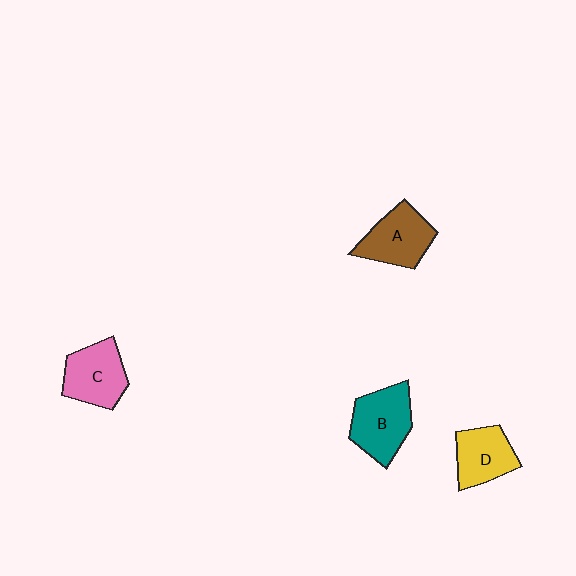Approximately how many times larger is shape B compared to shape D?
Approximately 1.2 times.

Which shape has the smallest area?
Shape D (yellow).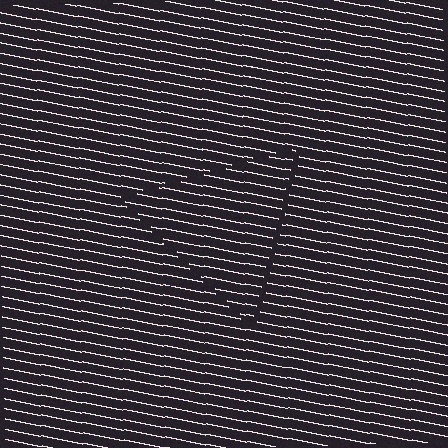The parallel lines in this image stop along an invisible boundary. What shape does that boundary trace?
An illusory triangle. The interior of the shape contains the same grating, shifted by half a period — the contour is defined by the phase discontinuity where line-ends from the inner and outer gratings abut.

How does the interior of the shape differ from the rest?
The interior of the shape contains the same grating, shifted by half a period — the contour is defined by the phase discontinuity where line-ends from the inner and outer gratings abut.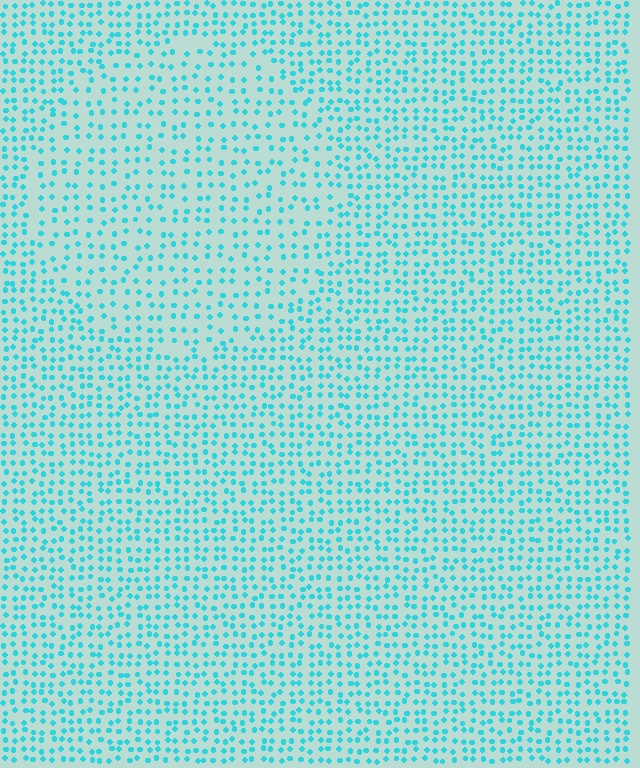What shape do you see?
I see a circle.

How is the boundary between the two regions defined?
The boundary is defined by a change in element density (approximately 1.6x ratio). All elements are the same color, size, and shape.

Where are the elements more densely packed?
The elements are more densely packed outside the circle boundary.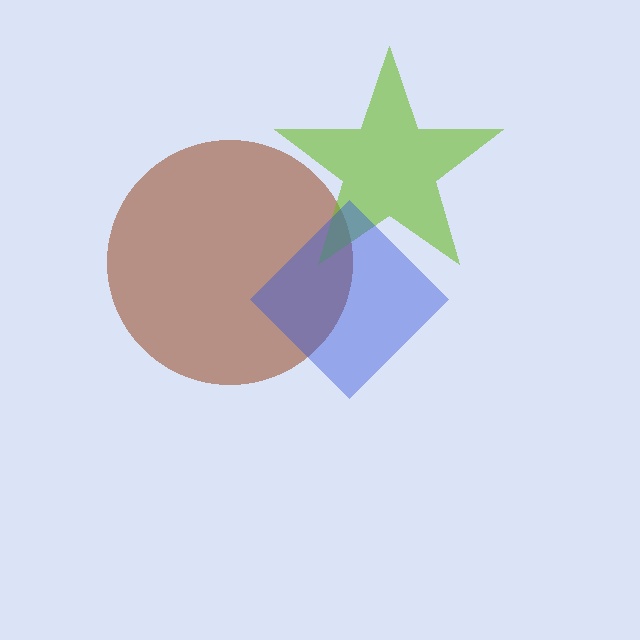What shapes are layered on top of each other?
The layered shapes are: a brown circle, a lime star, a blue diamond.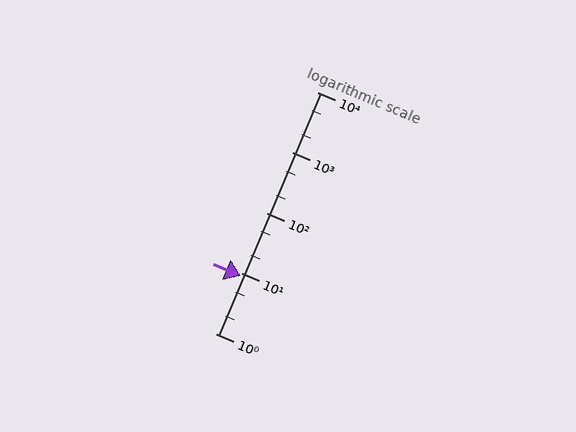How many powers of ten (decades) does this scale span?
The scale spans 4 decades, from 1 to 10000.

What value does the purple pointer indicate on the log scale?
The pointer indicates approximately 9.